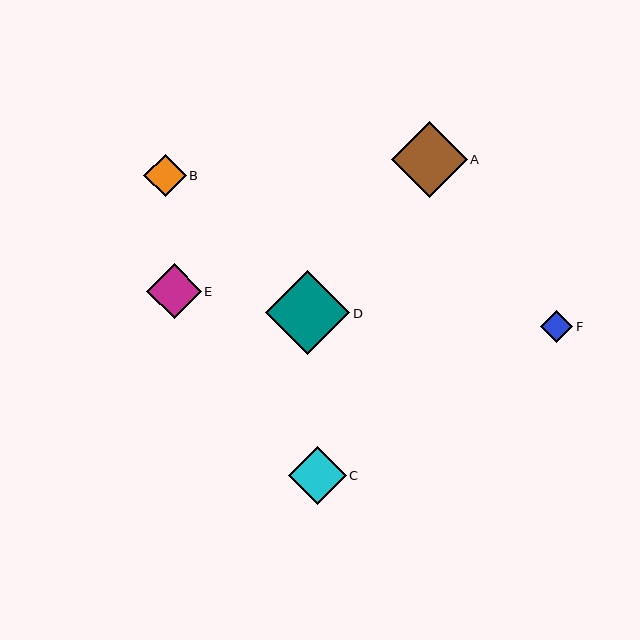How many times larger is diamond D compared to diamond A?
Diamond D is approximately 1.1 times the size of diamond A.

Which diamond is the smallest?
Diamond F is the smallest with a size of approximately 32 pixels.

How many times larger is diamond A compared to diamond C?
Diamond A is approximately 1.3 times the size of diamond C.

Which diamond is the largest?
Diamond D is the largest with a size of approximately 84 pixels.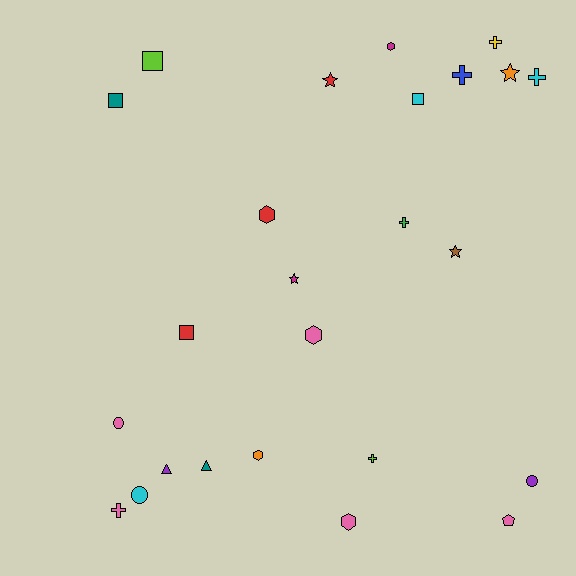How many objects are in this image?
There are 25 objects.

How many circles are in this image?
There are 3 circles.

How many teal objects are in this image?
There are 2 teal objects.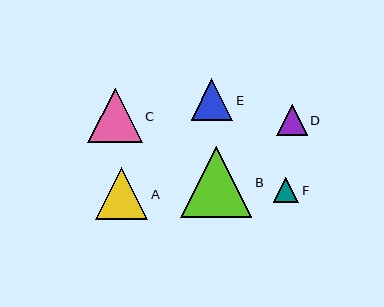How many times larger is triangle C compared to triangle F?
Triangle C is approximately 2.1 times the size of triangle F.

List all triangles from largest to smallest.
From largest to smallest: B, C, A, E, D, F.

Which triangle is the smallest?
Triangle F is the smallest with a size of approximately 25 pixels.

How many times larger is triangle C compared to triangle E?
Triangle C is approximately 1.3 times the size of triangle E.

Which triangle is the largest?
Triangle B is the largest with a size of approximately 71 pixels.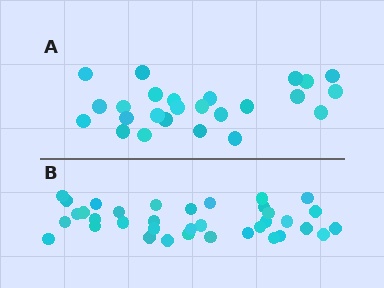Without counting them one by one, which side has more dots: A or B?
Region B (the bottom region) has more dots.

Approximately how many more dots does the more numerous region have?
Region B has roughly 12 or so more dots than region A.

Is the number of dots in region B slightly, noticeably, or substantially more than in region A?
Region B has noticeably more, but not dramatically so. The ratio is roughly 1.4 to 1.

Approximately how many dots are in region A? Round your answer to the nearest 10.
About 20 dots. (The exact count is 25, which rounds to 20.)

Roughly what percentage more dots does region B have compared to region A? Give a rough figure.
About 45% more.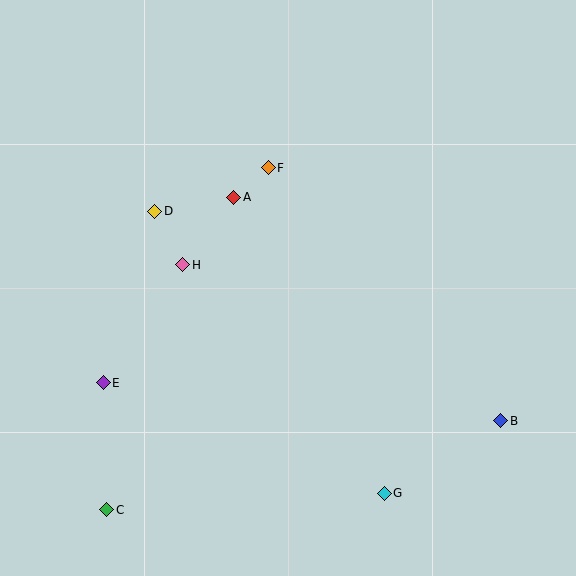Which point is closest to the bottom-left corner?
Point C is closest to the bottom-left corner.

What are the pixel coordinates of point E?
Point E is at (103, 383).